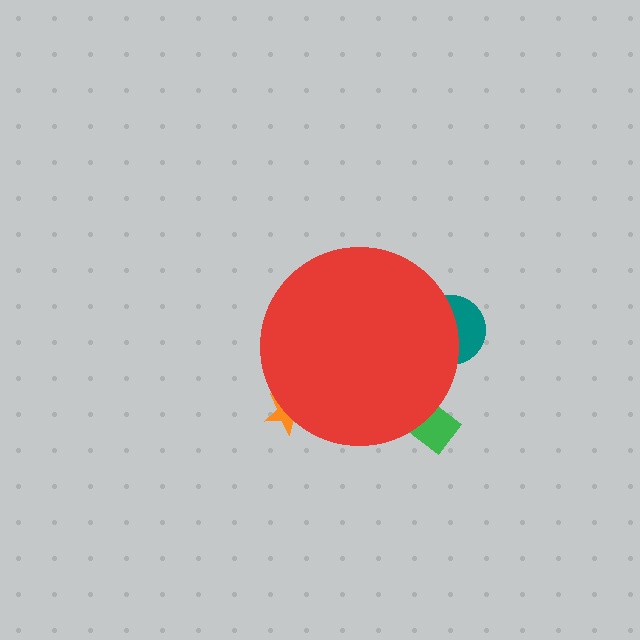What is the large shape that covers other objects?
A red circle.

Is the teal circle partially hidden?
Yes, the teal circle is partially hidden behind the red circle.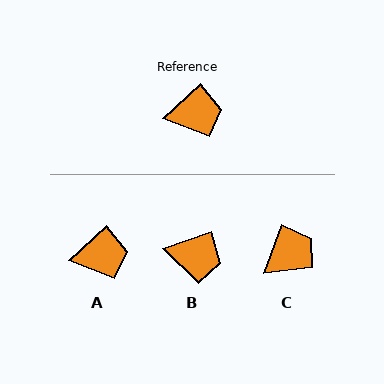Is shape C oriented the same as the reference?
No, it is off by about 27 degrees.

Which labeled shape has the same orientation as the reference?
A.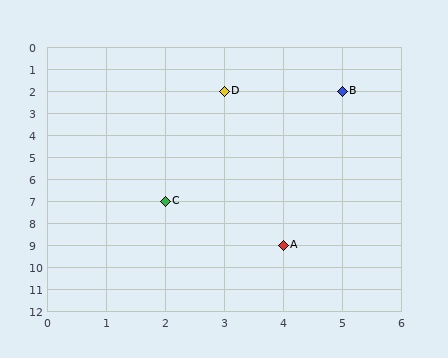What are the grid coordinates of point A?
Point A is at grid coordinates (4, 9).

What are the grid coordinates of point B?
Point B is at grid coordinates (5, 2).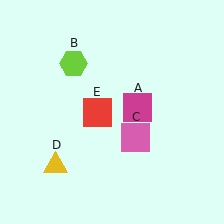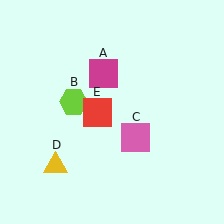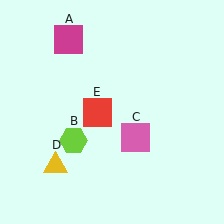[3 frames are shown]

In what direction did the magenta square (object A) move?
The magenta square (object A) moved up and to the left.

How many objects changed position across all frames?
2 objects changed position: magenta square (object A), lime hexagon (object B).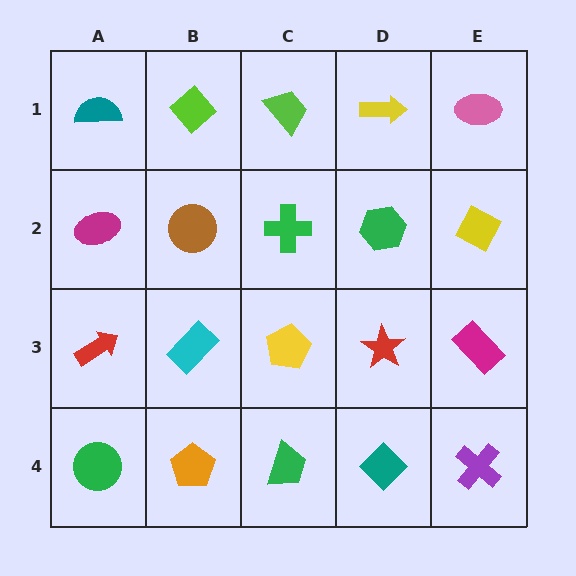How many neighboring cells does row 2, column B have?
4.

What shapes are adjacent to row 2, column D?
A yellow arrow (row 1, column D), a red star (row 3, column D), a green cross (row 2, column C), a yellow diamond (row 2, column E).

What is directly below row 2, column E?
A magenta rectangle.